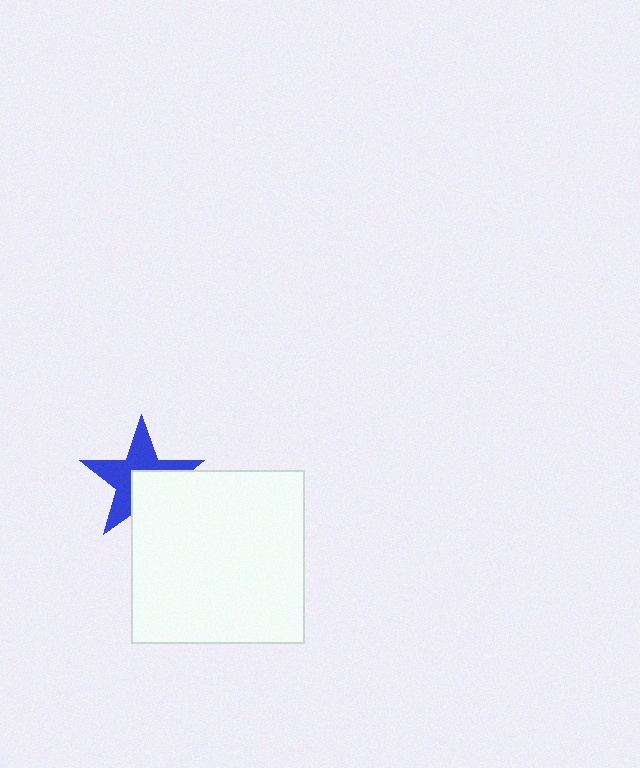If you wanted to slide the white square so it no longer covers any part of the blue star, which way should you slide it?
Slide it toward the lower-right — that is the most direct way to separate the two shapes.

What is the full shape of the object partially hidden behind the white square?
The partially hidden object is a blue star.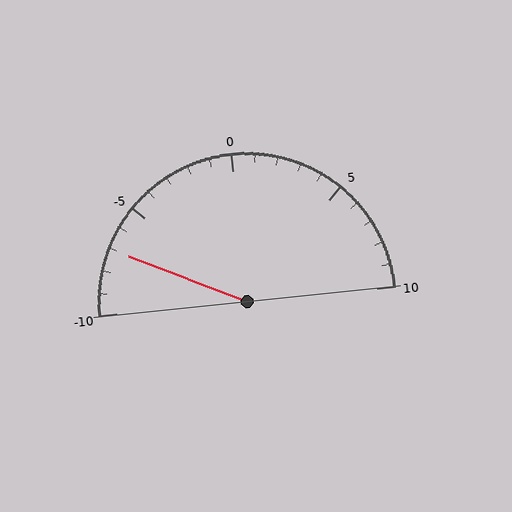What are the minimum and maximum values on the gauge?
The gauge ranges from -10 to 10.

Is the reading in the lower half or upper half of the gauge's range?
The reading is in the lower half of the range (-10 to 10).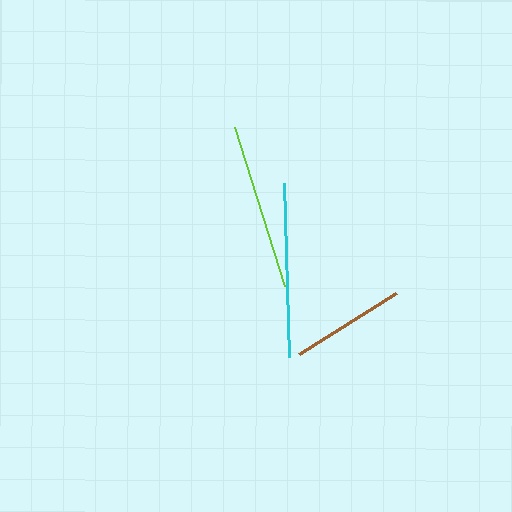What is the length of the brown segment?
The brown segment is approximately 115 pixels long.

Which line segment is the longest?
The cyan line is the longest at approximately 175 pixels.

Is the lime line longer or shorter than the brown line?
The lime line is longer than the brown line.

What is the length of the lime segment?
The lime segment is approximately 168 pixels long.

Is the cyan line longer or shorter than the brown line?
The cyan line is longer than the brown line.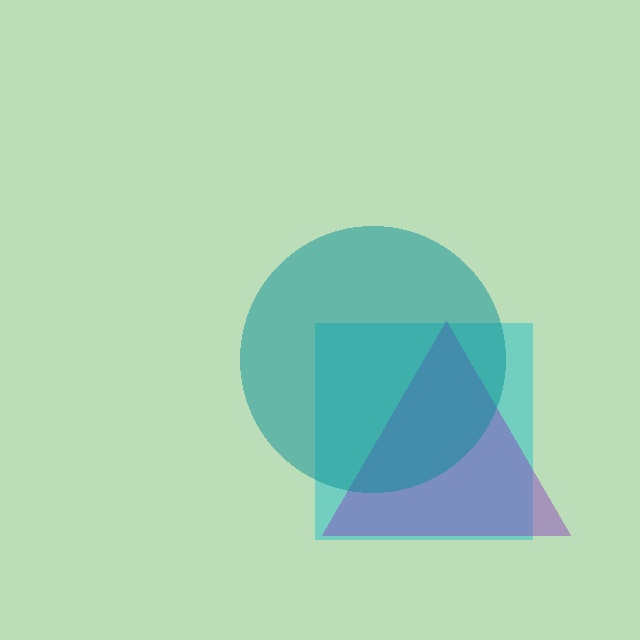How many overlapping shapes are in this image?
There are 3 overlapping shapes in the image.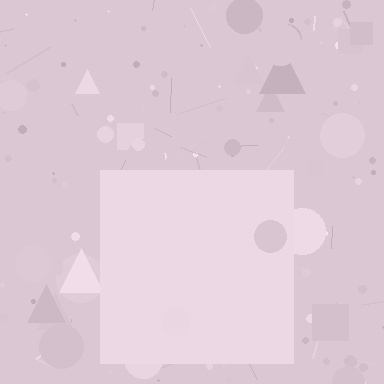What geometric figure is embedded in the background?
A square is embedded in the background.